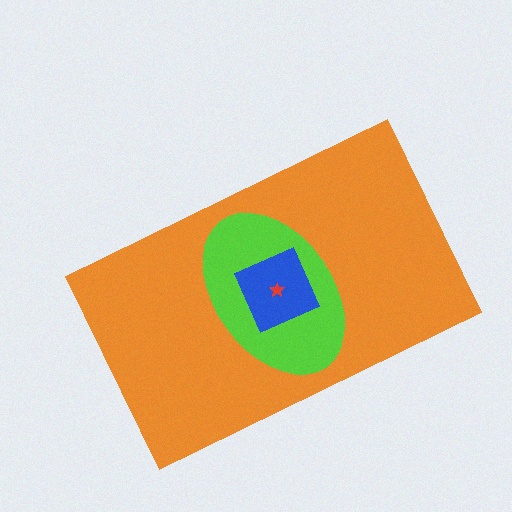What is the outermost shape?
The orange rectangle.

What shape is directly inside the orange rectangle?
The lime ellipse.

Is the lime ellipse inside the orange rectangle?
Yes.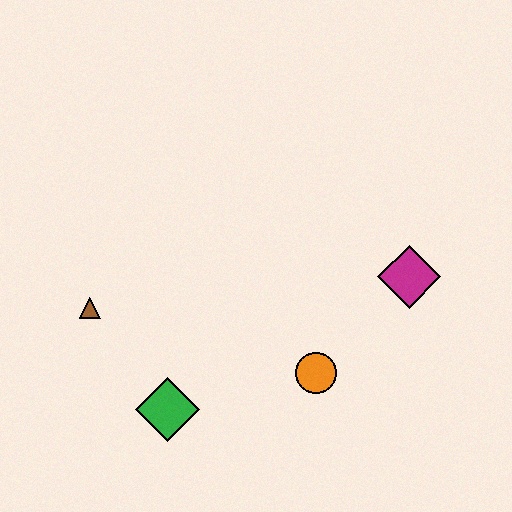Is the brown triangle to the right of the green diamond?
No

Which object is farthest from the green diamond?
The magenta diamond is farthest from the green diamond.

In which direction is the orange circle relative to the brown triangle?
The orange circle is to the right of the brown triangle.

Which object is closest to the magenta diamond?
The orange circle is closest to the magenta diamond.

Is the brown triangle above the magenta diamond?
No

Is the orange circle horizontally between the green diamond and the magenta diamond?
Yes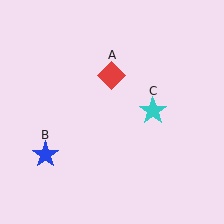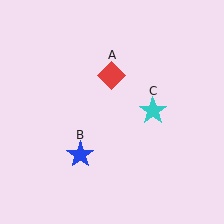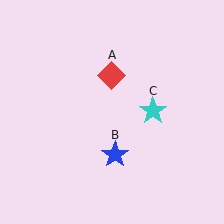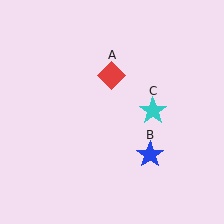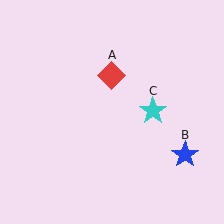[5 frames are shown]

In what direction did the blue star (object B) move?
The blue star (object B) moved right.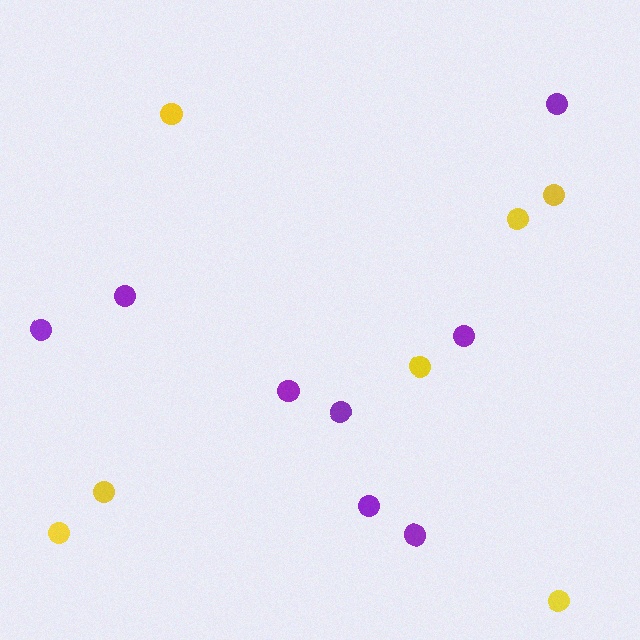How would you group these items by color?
There are 2 groups: one group of yellow circles (7) and one group of purple circles (8).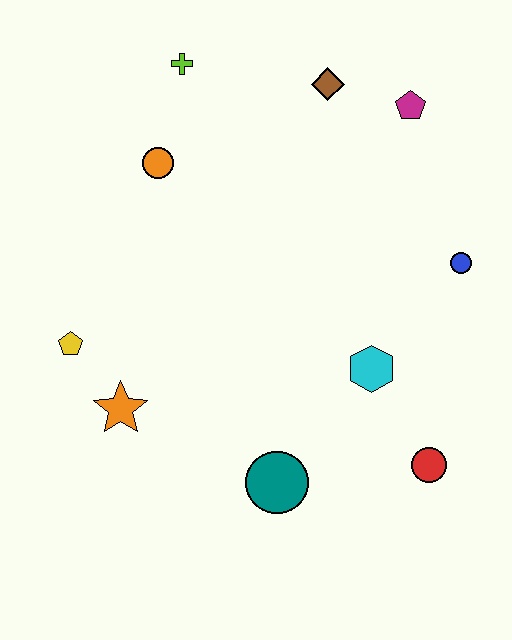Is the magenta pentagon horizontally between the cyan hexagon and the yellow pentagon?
No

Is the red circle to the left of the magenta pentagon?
No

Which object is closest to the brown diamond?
The magenta pentagon is closest to the brown diamond.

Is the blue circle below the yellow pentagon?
No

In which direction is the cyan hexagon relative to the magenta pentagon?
The cyan hexagon is below the magenta pentagon.